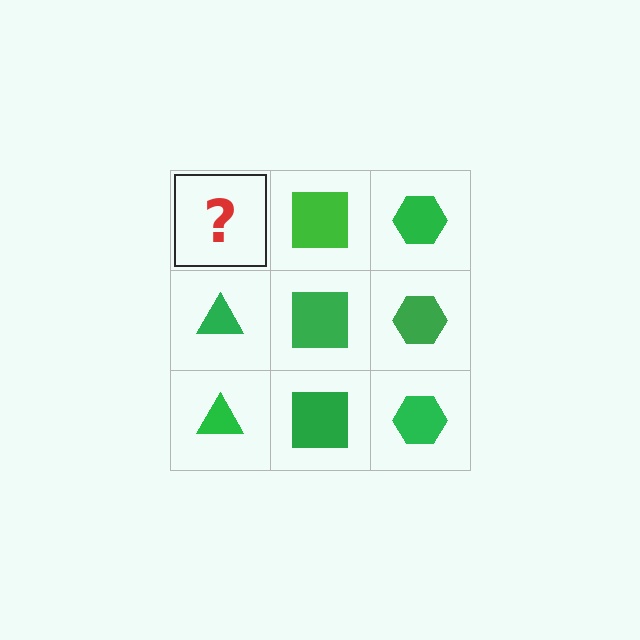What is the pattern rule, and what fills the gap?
The rule is that each column has a consistent shape. The gap should be filled with a green triangle.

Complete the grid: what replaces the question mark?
The question mark should be replaced with a green triangle.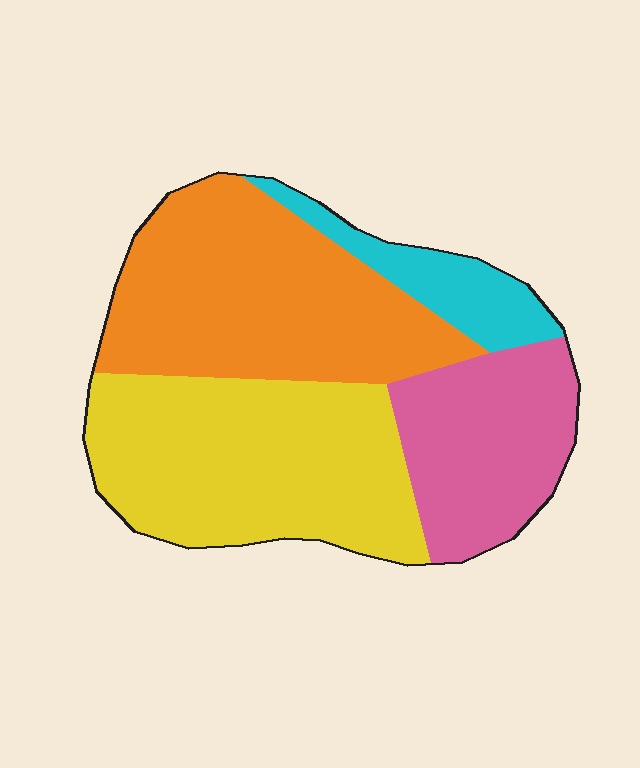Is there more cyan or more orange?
Orange.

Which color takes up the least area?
Cyan, at roughly 10%.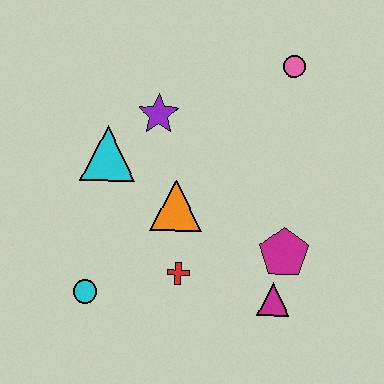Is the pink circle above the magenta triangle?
Yes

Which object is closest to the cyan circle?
The red cross is closest to the cyan circle.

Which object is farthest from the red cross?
The pink circle is farthest from the red cross.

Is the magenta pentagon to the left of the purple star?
No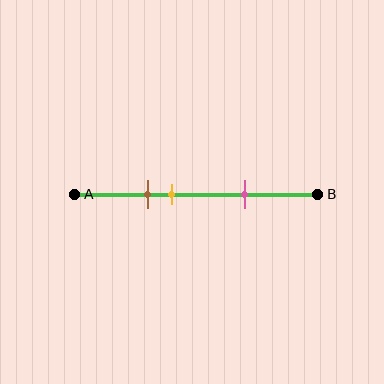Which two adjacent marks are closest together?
The brown and yellow marks are the closest adjacent pair.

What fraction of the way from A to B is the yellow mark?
The yellow mark is approximately 40% (0.4) of the way from A to B.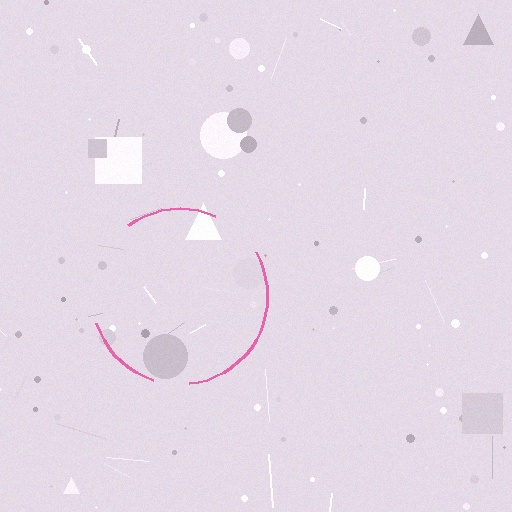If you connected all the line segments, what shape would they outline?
They would outline a circle.